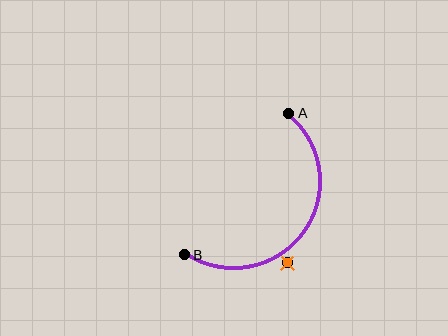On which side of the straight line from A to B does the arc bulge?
The arc bulges below and to the right of the straight line connecting A and B.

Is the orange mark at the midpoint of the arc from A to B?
No — the orange mark does not lie on the arc at all. It sits slightly outside the curve.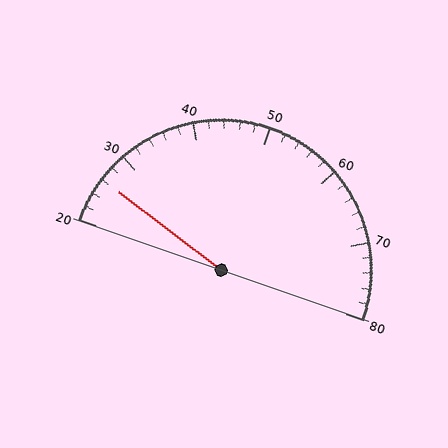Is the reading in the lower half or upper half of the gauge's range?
The reading is in the lower half of the range (20 to 80).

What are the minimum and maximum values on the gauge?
The gauge ranges from 20 to 80.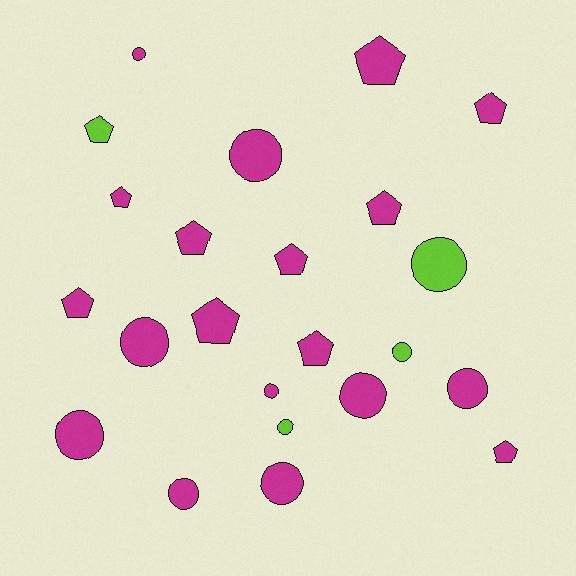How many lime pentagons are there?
There is 1 lime pentagon.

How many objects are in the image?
There are 23 objects.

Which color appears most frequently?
Magenta, with 19 objects.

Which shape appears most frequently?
Circle, with 12 objects.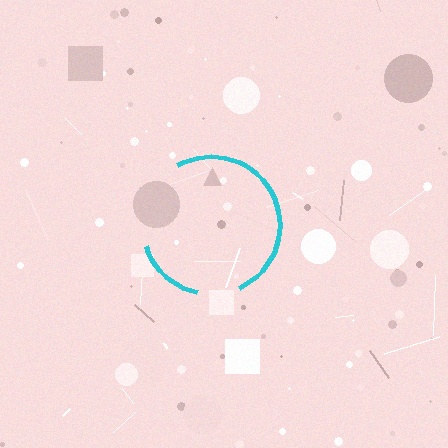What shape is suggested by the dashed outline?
The dashed outline suggests a circle.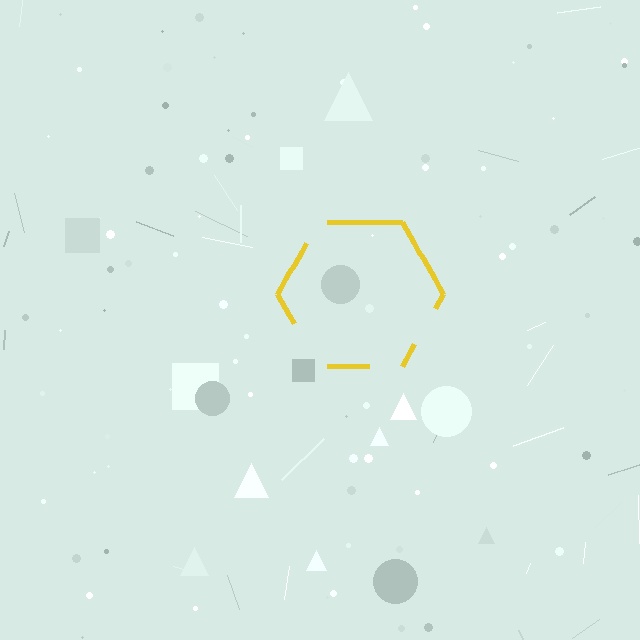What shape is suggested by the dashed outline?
The dashed outline suggests a hexagon.